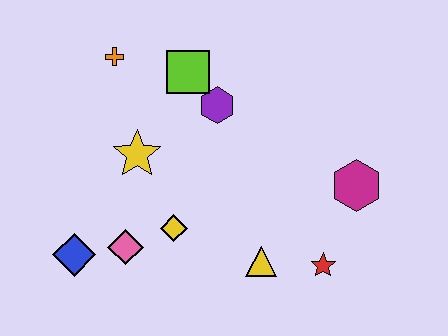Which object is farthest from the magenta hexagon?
The blue diamond is farthest from the magenta hexagon.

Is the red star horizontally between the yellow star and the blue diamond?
No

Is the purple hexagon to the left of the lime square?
No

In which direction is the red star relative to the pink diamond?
The red star is to the right of the pink diamond.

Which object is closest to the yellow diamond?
The pink diamond is closest to the yellow diamond.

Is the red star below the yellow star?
Yes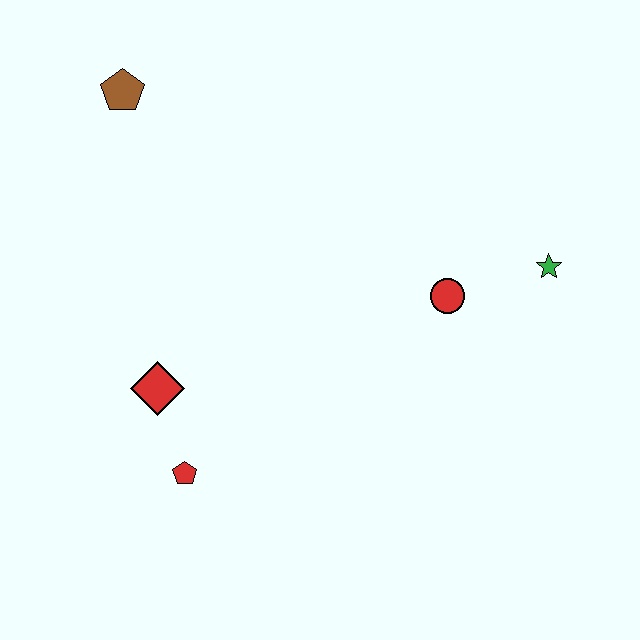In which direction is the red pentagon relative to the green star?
The red pentagon is to the left of the green star.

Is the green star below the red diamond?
No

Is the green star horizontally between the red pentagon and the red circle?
No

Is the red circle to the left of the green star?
Yes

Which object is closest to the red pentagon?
The red diamond is closest to the red pentagon.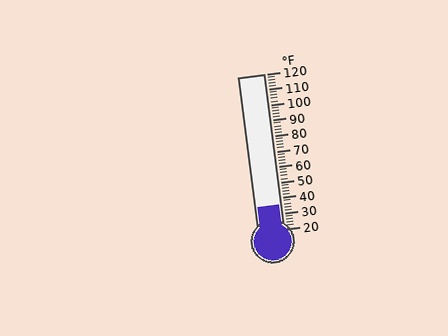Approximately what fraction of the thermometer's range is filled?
The thermometer is filled to approximately 15% of its range.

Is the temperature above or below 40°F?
The temperature is below 40°F.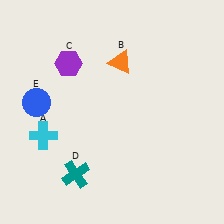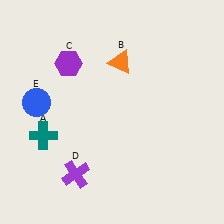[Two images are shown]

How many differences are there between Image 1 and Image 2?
There are 2 differences between the two images.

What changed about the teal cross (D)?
In Image 1, D is teal. In Image 2, it changed to purple.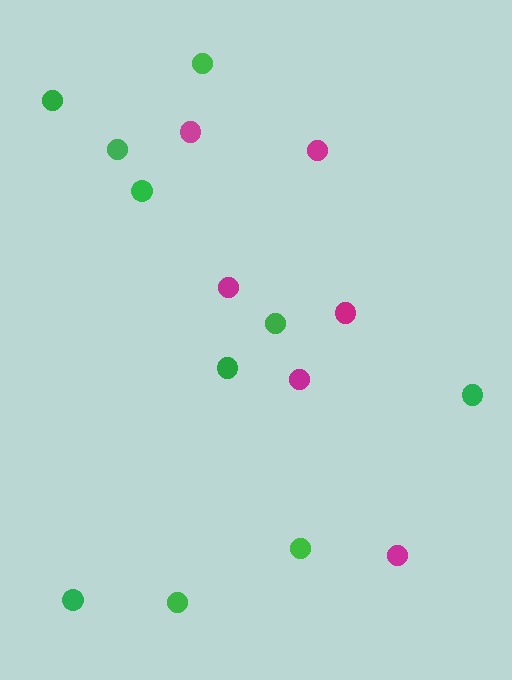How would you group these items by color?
There are 2 groups: one group of green circles (10) and one group of magenta circles (6).